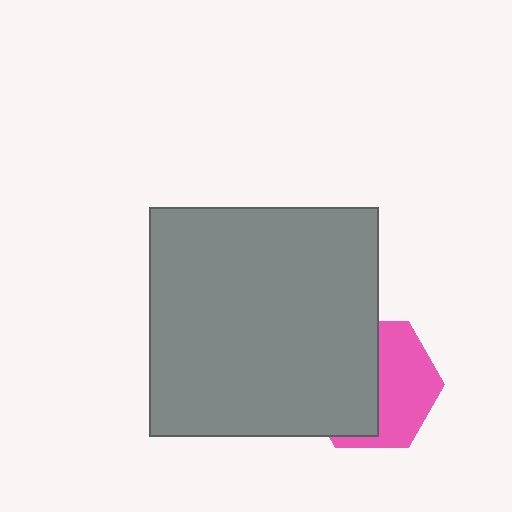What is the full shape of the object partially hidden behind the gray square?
The partially hidden object is a pink hexagon.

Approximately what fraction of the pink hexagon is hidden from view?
Roughly 53% of the pink hexagon is hidden behind the gray square.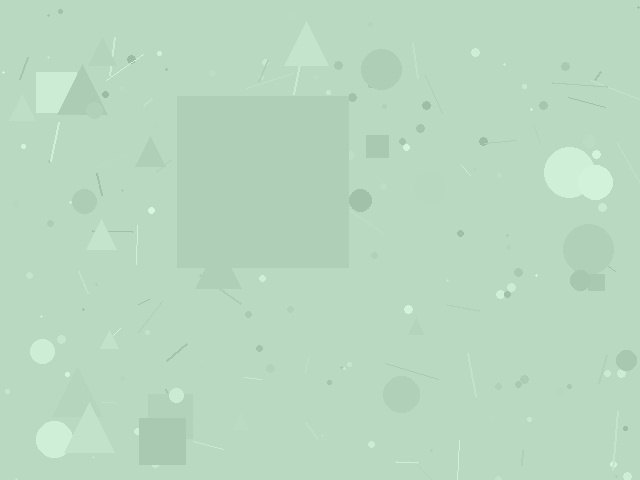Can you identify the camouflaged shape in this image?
The camouflaged shape is a square.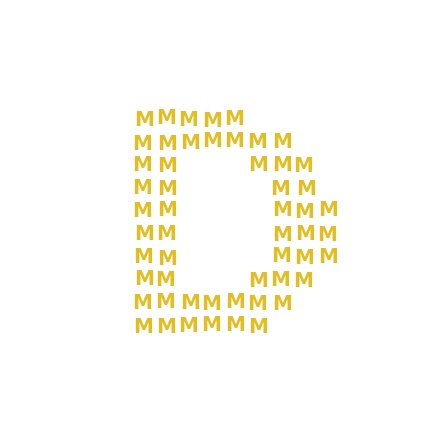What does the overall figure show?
The overall figure shows the letter D.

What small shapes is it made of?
It is made of small letter M's.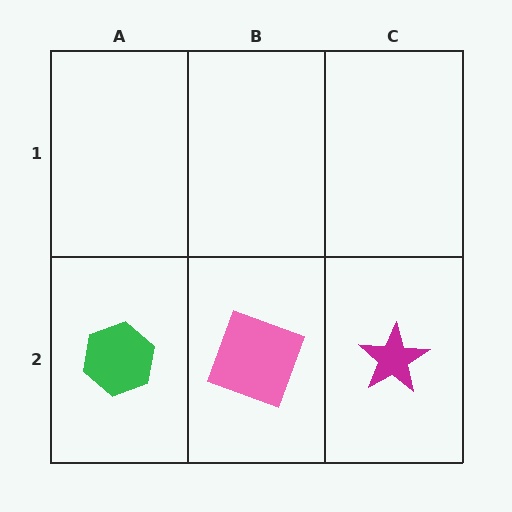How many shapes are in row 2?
3 shapes.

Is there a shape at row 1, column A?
No, that cell is empty.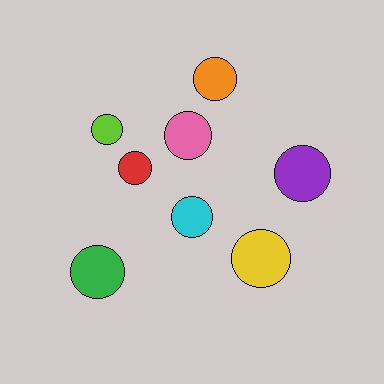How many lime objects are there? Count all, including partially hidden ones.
There is 1 lime object.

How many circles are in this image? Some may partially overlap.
There are 8 circles.